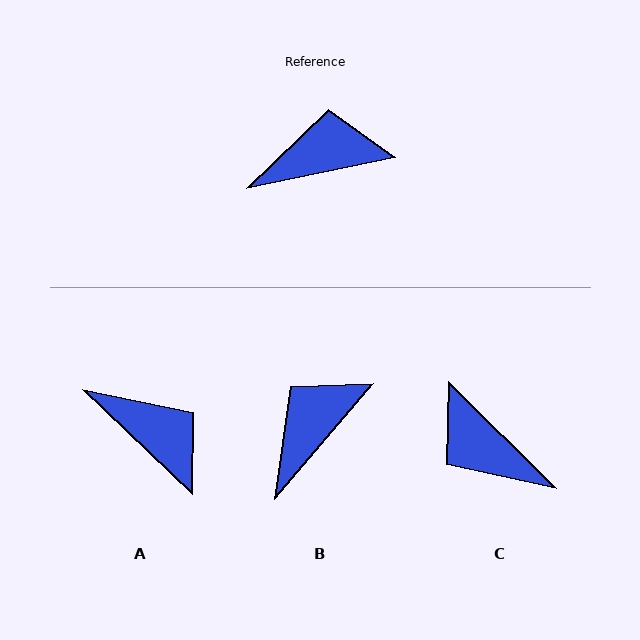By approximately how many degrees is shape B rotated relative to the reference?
Approximately 38 degrees counter-clockwise.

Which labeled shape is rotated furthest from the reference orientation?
C, about 124 degrees away.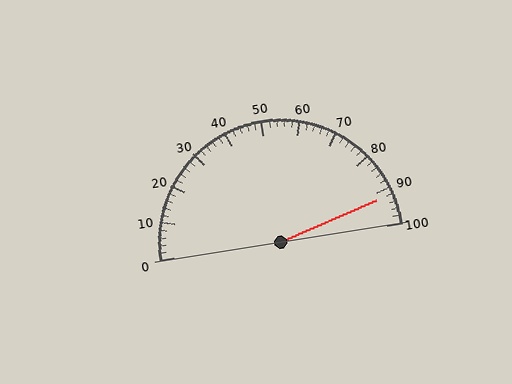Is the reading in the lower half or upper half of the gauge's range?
The reading is in the upper half of the range (0 to 100).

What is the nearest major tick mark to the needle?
The nearest major tick mark is 90.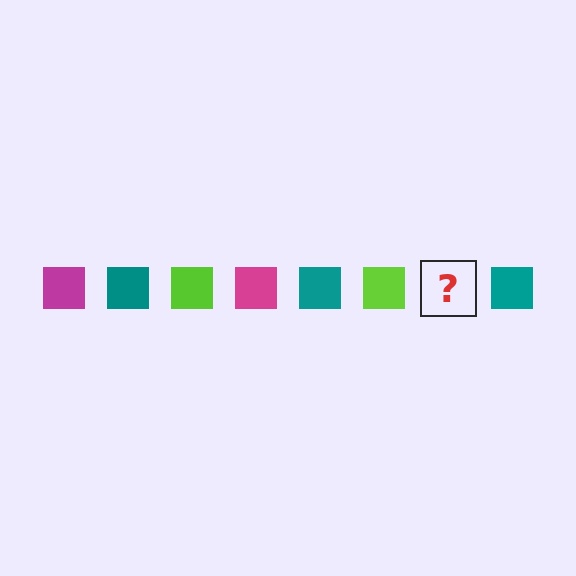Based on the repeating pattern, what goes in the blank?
The blank should be a magenta square.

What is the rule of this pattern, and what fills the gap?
The rule is that the pattern cycles through magenta, teal, lime squares. The gap should be filled with a magenta square.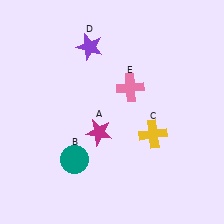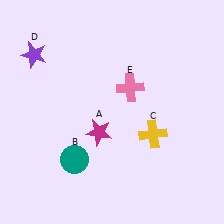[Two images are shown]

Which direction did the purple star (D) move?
The purple star (D) moved left.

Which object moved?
The purple star (D) moved left.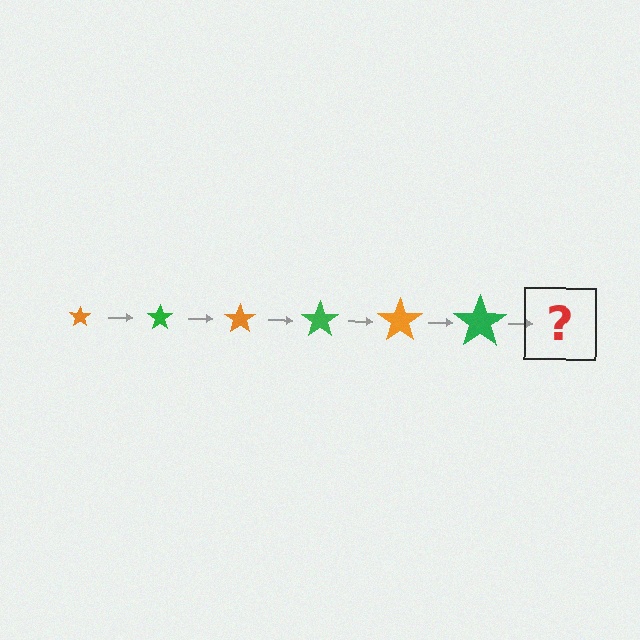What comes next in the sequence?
The next element should be an orange star, larger than the previous one.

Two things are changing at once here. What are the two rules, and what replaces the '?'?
The two rules are that the star grows larger each step and the color cycles through orange and green. The '?' should be an orange star, larger than the previous one.